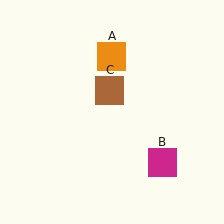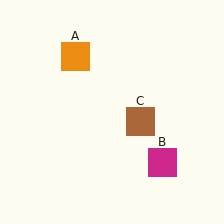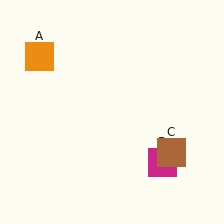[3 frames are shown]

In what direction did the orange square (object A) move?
The orange square (object A) moved left.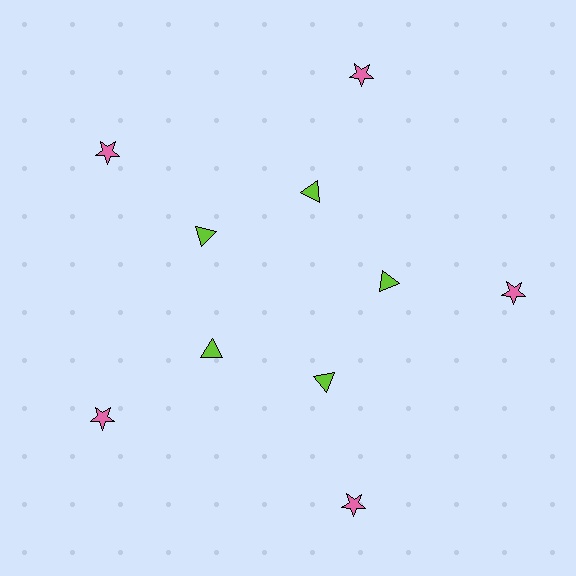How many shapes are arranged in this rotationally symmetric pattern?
There are 10 shapes, arranged in 5 groups of 2.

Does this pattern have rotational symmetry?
Yes, this pattern has 5-fold rotational symmetry. It looks the same after rotating 72 degrees around the center.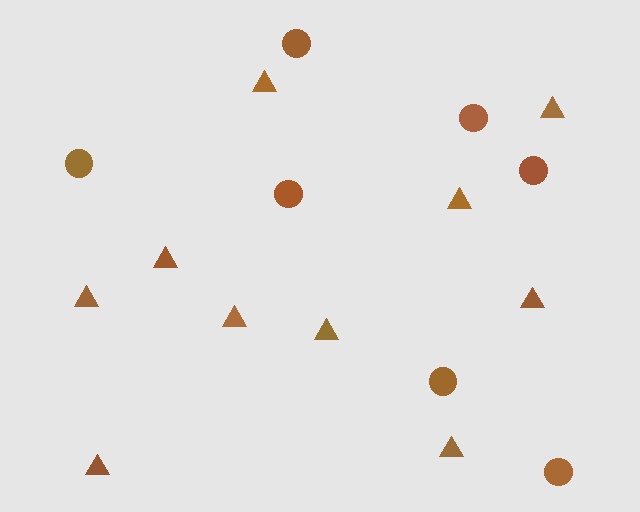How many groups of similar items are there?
There are 2 groups: one group of circles (7) and one group of triangles (10).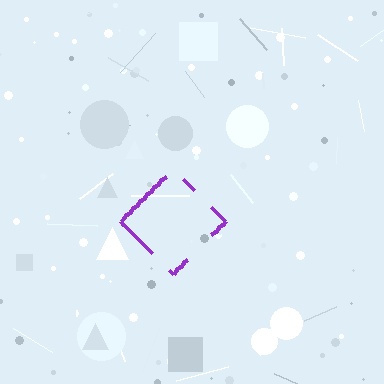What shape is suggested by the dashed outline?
The dashed outline suggests a diamond.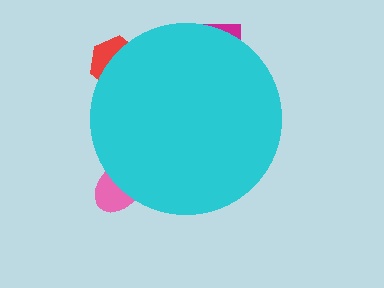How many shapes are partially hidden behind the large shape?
3 shapes are partially hidden.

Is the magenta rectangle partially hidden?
Yes, the magenta rectangle is partially hidden behind the cyan circle.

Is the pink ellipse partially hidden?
Yes, the pink ellipse is partially hidden behind the cyan circle.